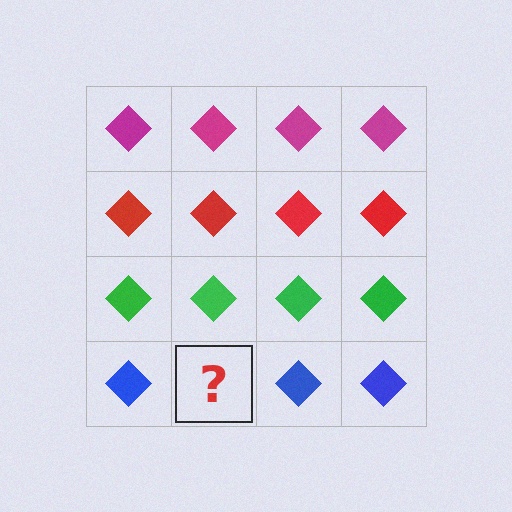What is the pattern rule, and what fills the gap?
The rule is that each row has a consistent color. The gap should be filled with a blue diamond.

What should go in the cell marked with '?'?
The missing cell should contain a blue diamond.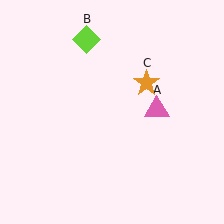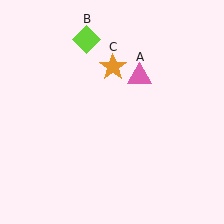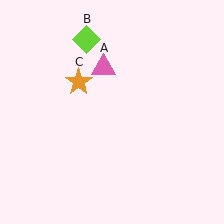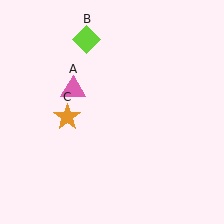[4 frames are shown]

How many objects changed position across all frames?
2 objects changed position: pink triangle (object A), orange star (object C).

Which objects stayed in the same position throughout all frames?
Lime diamond (object B) remained stationary.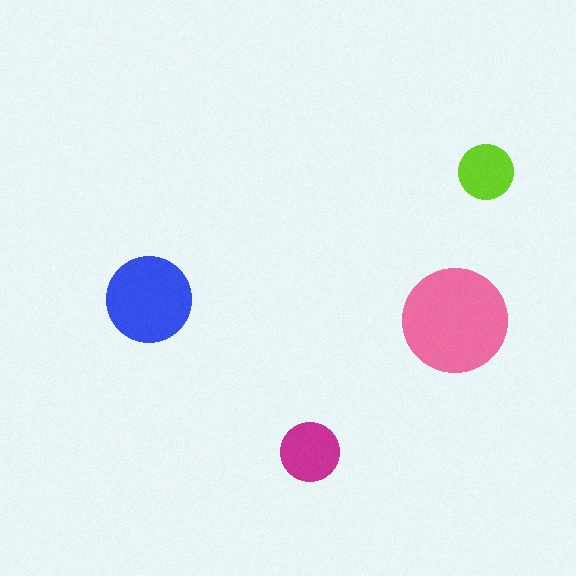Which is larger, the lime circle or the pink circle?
The pink one.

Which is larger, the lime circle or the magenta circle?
The magenta one.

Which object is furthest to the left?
The blue circle is leftmost.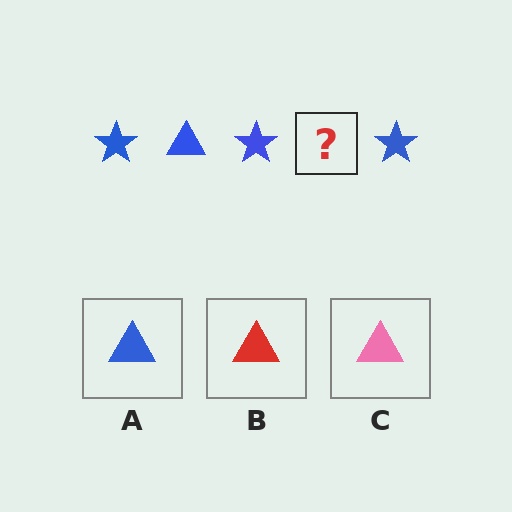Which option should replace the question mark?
Option A.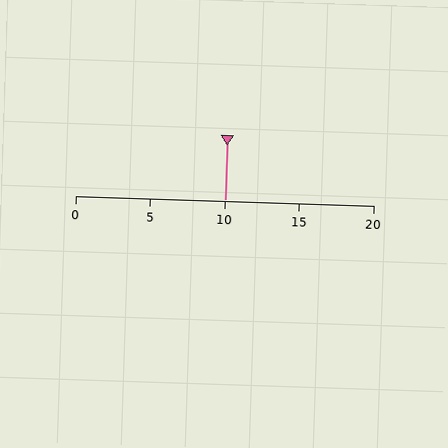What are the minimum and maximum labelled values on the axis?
The axis runs from 0 to 20.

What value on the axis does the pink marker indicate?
The marker indicates approximately 10.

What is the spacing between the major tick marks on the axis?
The major ticks are spaced 5 apart.